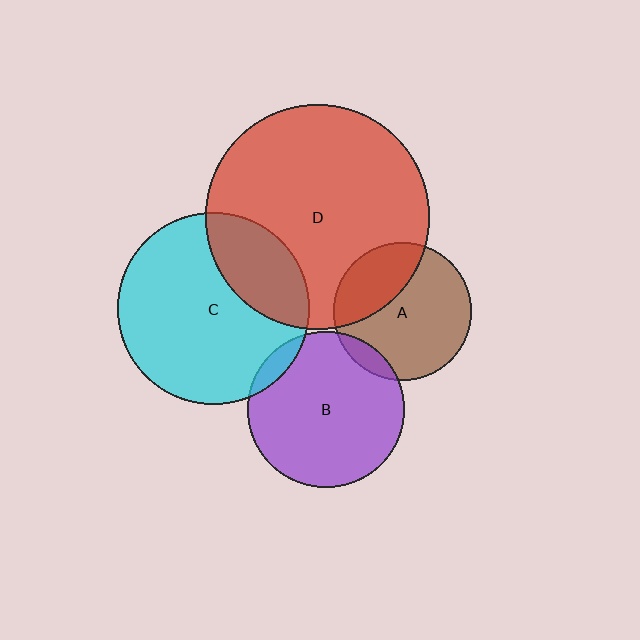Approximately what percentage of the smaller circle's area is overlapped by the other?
Approximately 10%.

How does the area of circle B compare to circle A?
Approximately 1.3 times.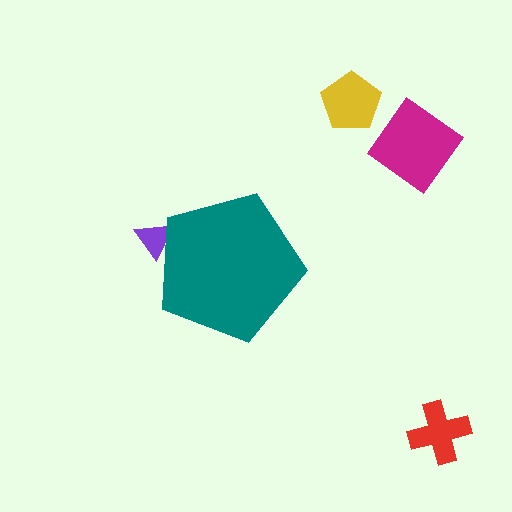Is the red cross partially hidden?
No, the red cross is fully visible.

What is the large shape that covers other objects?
A teal pentagon.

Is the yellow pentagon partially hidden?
No, the yellow pentagon is fully visible.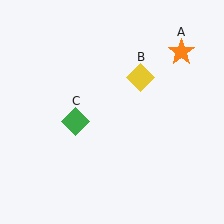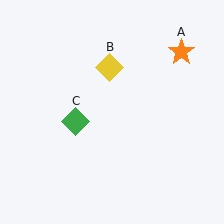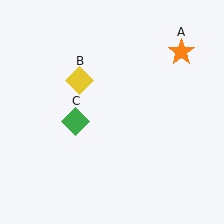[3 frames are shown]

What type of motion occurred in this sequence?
The yellow diamond (object B) rotated counterclockwise around the center of the scene.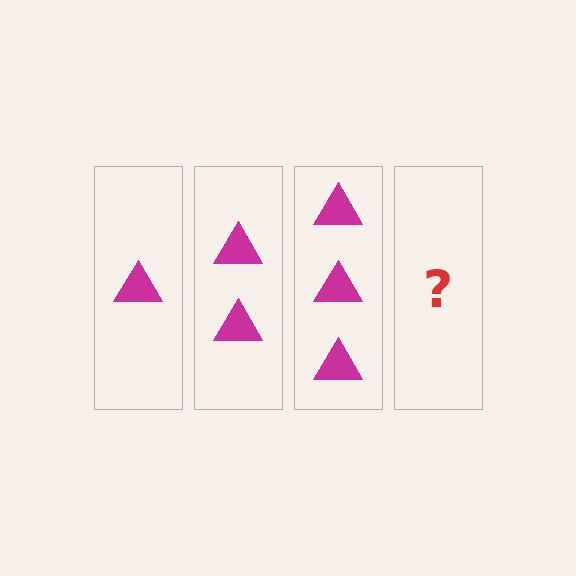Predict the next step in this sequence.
The next step is 4 triangles.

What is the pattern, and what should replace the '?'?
The pattern is that each step adds one more triangle. The '?' should be 4 triangles.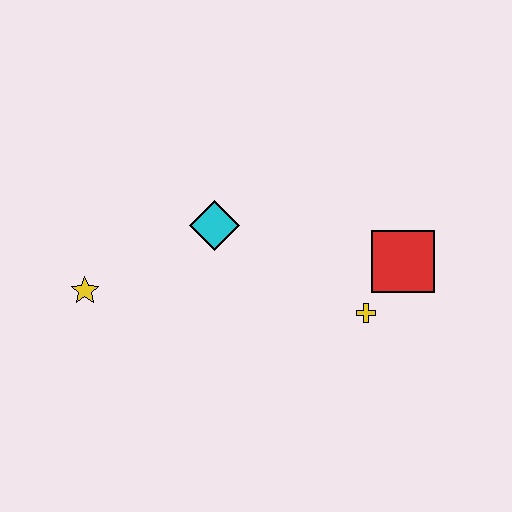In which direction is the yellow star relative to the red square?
The yellow star is to the left of the red square.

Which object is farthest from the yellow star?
The red square is farthest from the yellow star.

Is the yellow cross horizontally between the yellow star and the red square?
Yes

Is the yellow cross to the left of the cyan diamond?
No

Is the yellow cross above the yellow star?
No